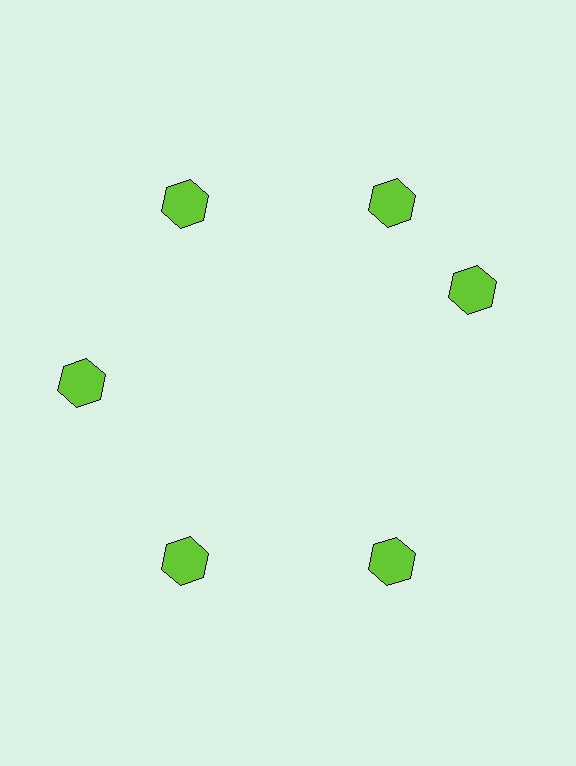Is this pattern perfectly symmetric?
No. The 6 lime hexagons are arranged in a ring, but one element near the 3 o'clock position is rotated out of alignment along the ring, breaking the 6-fold rotational symmetry.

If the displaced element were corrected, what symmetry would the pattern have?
It would have 6-fold rotational symmetry — the pattern would map onto itself every 60 degrees.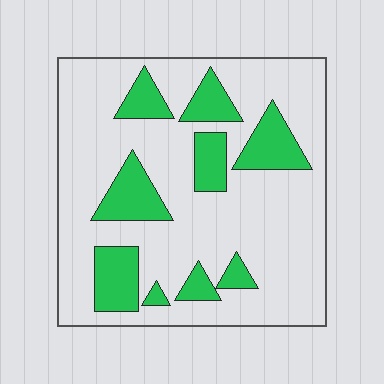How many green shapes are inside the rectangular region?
9.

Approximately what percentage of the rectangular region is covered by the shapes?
Approximately 25%.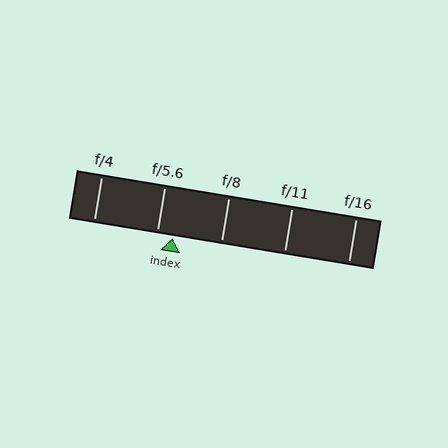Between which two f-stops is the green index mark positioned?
The index mark is between f/5.6 and f/8.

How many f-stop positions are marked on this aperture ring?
There are 5 f-stop positions marked.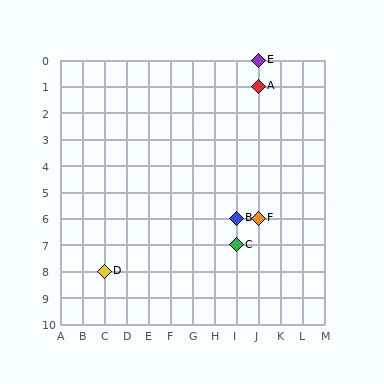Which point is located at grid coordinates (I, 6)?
Point B is at (I, 6).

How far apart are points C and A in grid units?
Points C and A are 1 column and 6 rows apart (about 6.1 grid units diagonally).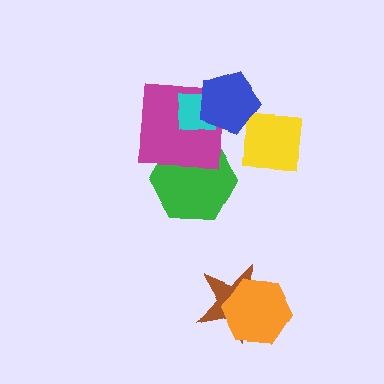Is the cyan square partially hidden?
Yes, it is partially covered by another shape.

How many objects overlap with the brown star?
1 object overlaps with the brown star.